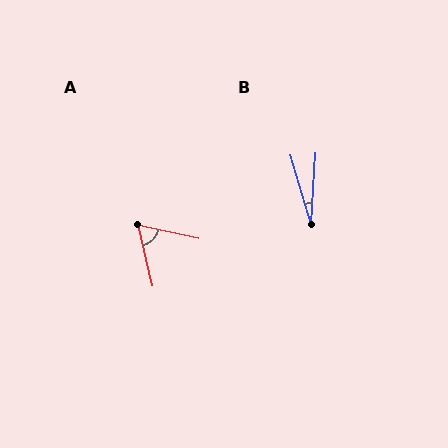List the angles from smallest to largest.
B (20°), A (64°).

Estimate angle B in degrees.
Approximately 20 degrees.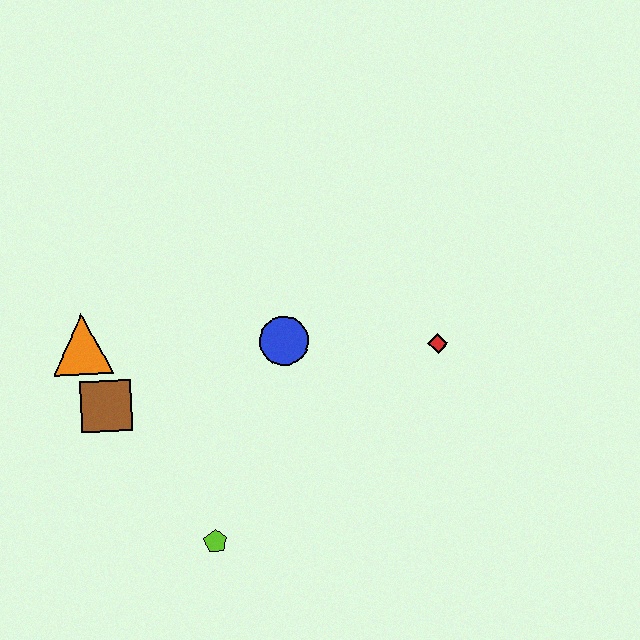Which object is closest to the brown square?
The orange triangle is closest to the brown square.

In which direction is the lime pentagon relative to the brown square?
The lime pentagon is below the brown square.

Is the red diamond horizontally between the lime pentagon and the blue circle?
No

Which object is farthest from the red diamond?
The orange triangle is farthest from the red diamond.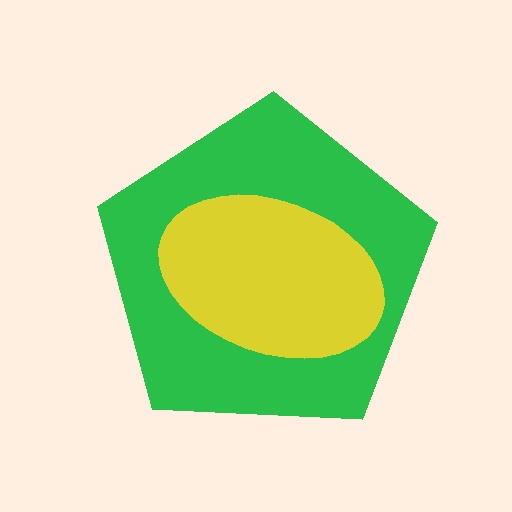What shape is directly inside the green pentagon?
The yellow ellipse.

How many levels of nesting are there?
2.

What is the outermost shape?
The green pentagon.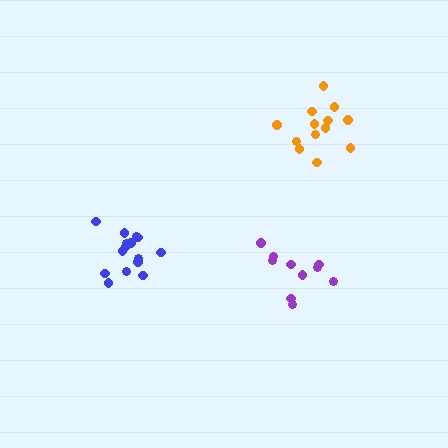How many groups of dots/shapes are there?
There are 3 groups.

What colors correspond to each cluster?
The clusters are colored: orange, purple, blue.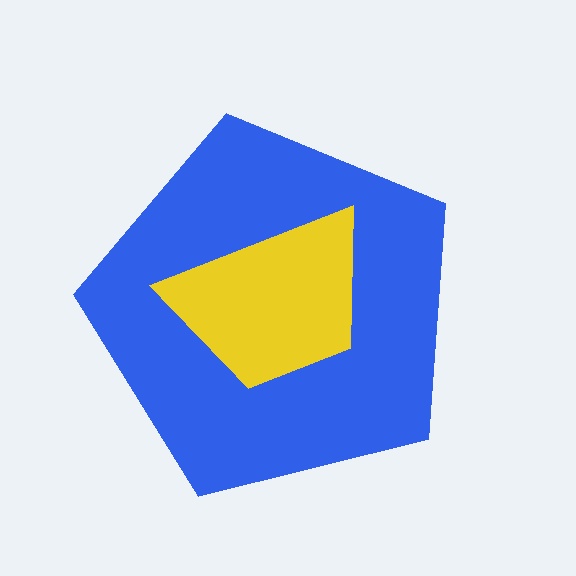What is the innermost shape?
The yellow trapezoid.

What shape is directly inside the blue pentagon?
The yellow trapezoid.